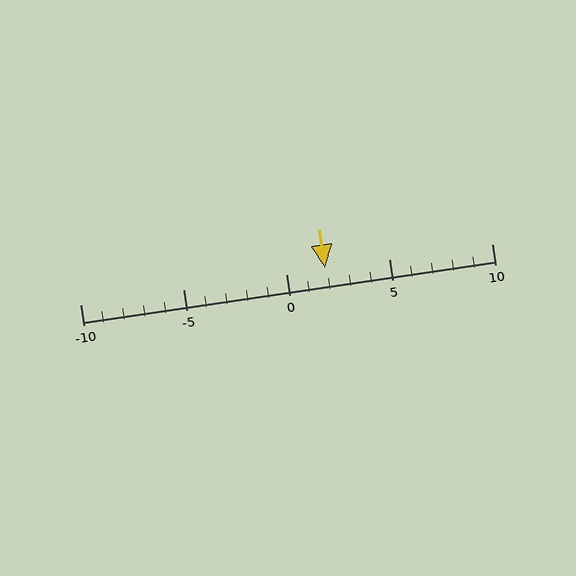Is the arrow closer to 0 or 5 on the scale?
The arrow is closer to 0.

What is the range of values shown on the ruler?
The ruler shows values from -10 to 10.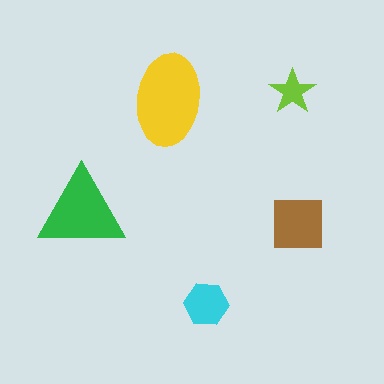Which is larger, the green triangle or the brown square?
The green triangle.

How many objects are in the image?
There are 5 objects in the image.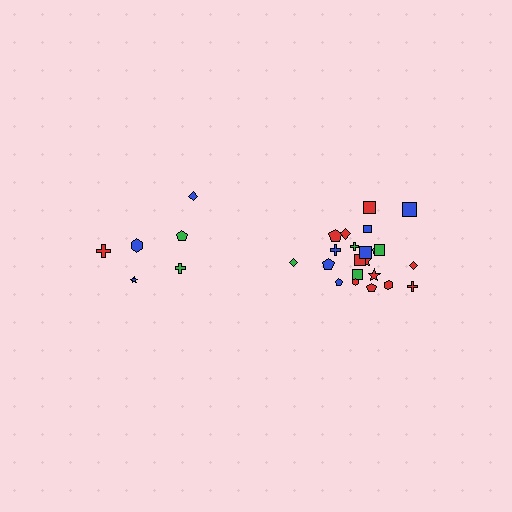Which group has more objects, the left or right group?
The right group.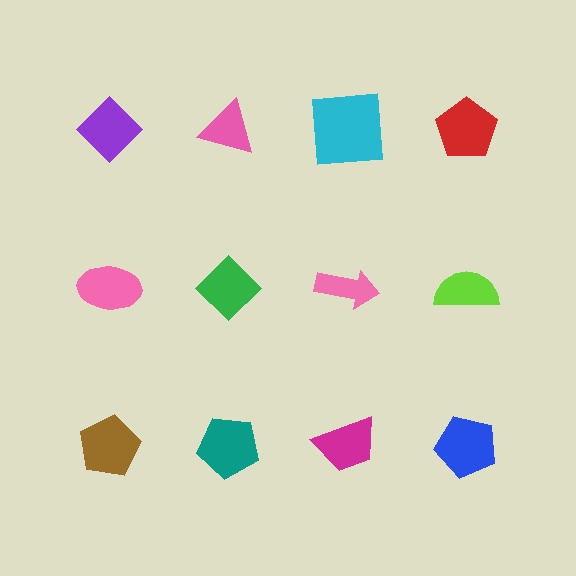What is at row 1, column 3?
A cyan square.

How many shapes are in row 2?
4 shapes.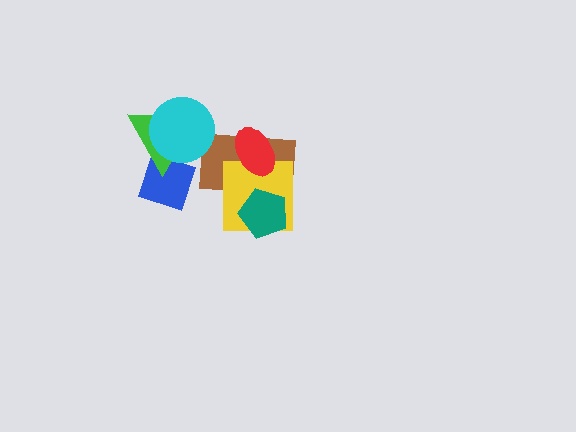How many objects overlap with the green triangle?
2 objects overlap with the green triangle.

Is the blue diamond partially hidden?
Yes, it is partially covered by another shape.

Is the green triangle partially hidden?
Yes, it is partially covered by another shape.